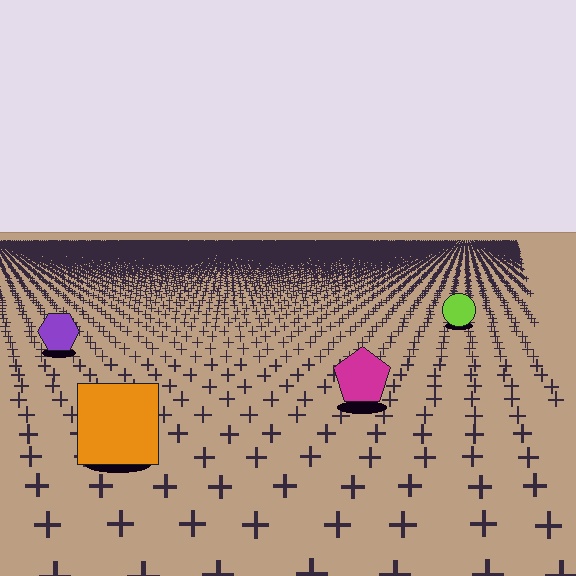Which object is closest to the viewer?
The orange square is closest. The texture marks near it are larger and more spread out.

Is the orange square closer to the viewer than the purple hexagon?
Yes. The orange square is closer — you can tell from the texture gradient: the ground texture is coarser near it.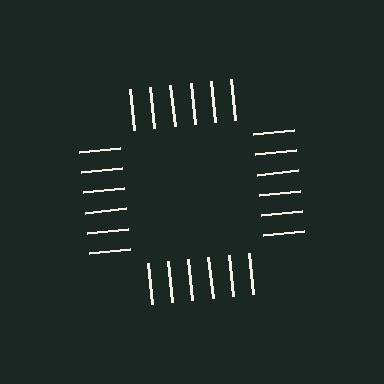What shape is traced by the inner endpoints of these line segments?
An illusory square — the line segments terminate on its edges but no continuous stroke is drawn.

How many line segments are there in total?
24 — 6 along each of the 4 edges.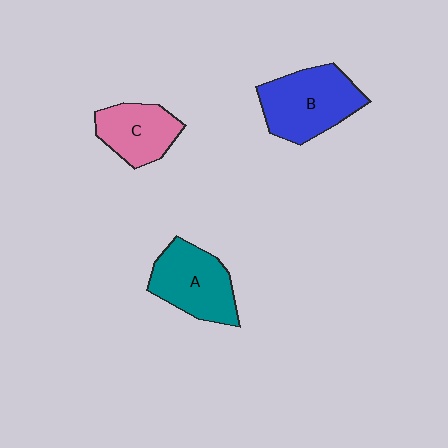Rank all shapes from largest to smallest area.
From largest to smallest: B (blue), A (teal), C (pink).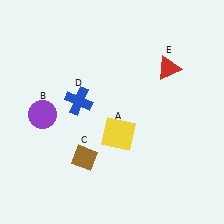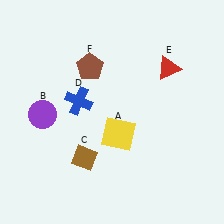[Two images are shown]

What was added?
A brown pentagon (F) was added in Image 2.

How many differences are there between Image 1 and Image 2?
There is 1 difference between the two images.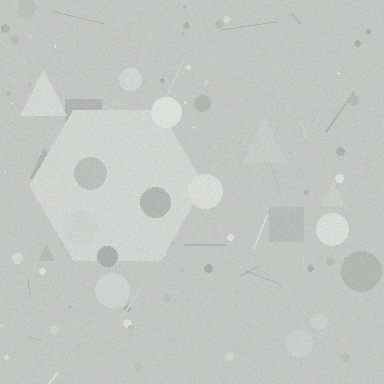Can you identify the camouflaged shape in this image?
The camouflaged shape is a hexagon.